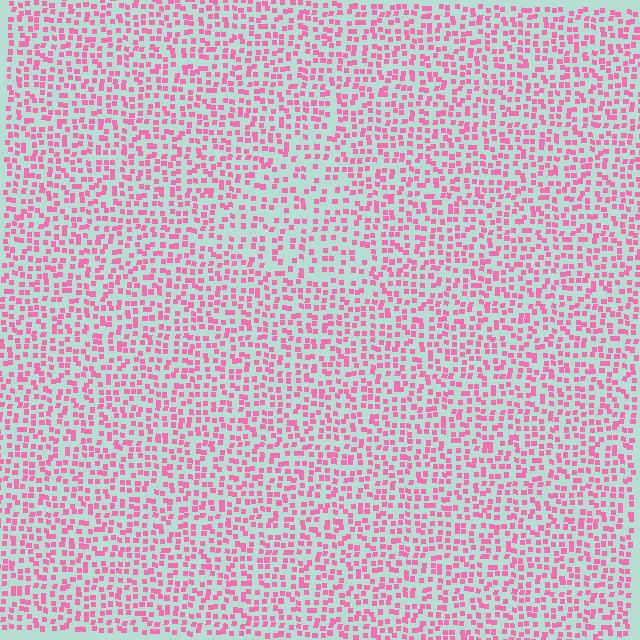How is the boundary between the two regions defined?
The boundary is defined by a change in element density (approximately 1.6x ratio). All elements are the same color, size, and shape.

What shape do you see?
I see a triangle.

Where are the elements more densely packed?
The elements are more densely packed outside the triangle boundary.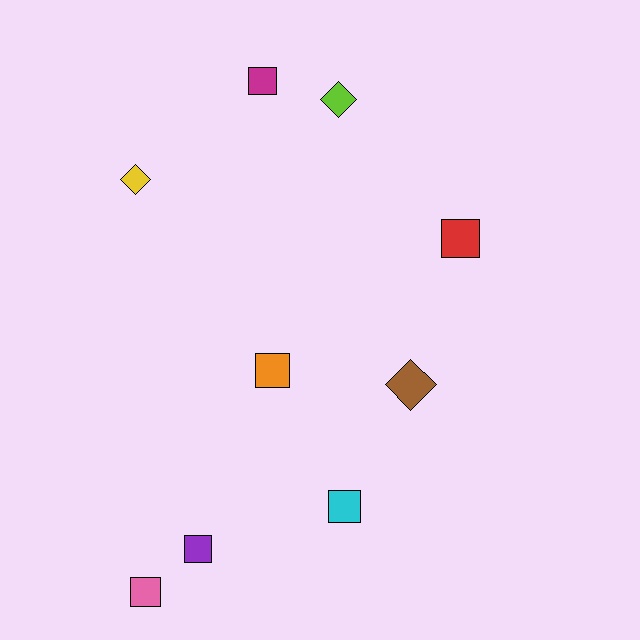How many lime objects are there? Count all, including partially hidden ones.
There is 1 lime object.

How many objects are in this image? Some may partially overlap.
There are 9 objects.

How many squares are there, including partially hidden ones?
There are 6 squares.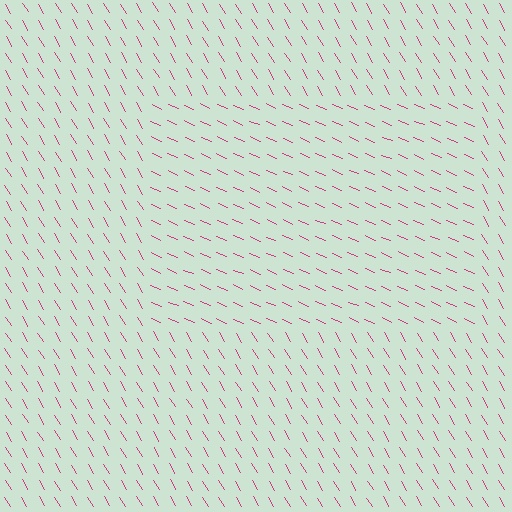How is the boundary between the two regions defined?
The boundary is defined purely by a change in line orientation (approximately 35 degrees difference). All lines are the same color and thickness.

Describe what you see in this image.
The image is filled with small magenta line segments. A rectangle region in the image has lines oriented differently from the surrounding lines, creating a visible texture boundary.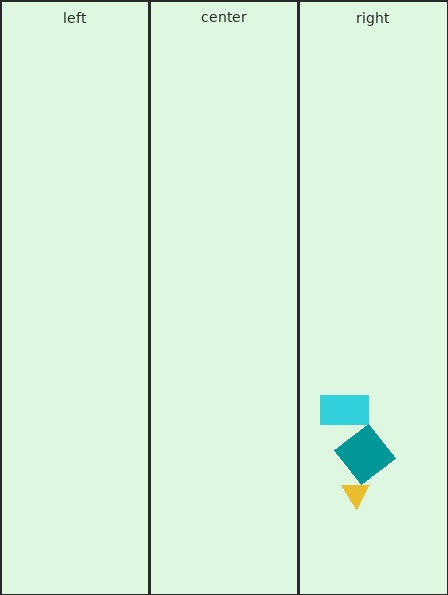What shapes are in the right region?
The cyan rectangle, the yellow triangle, the teal diamond.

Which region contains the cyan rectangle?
The right region.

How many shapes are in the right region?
3.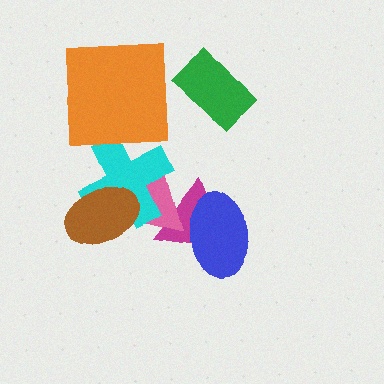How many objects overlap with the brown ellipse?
2 objects overlap with the brown ellipse.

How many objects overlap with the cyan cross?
3 objects overlap with the cyan cross.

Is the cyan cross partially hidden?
Yes, it is partially covered by another shape.